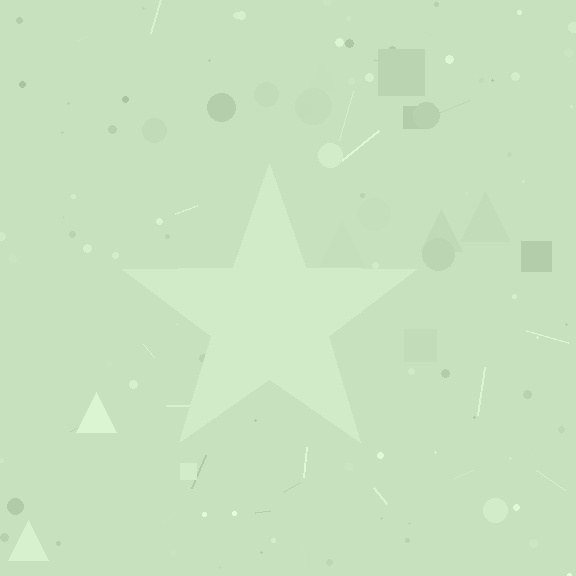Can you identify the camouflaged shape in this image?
The camouflaged shape is a star.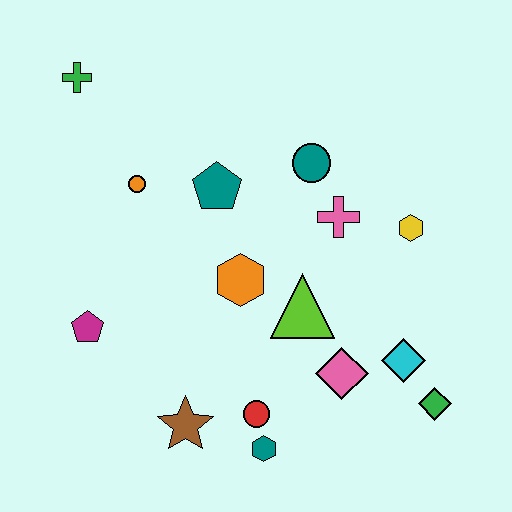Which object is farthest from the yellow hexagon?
The green cross is farthest from the yellow hexagon.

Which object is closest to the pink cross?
The teal circle is closest to the pink cross.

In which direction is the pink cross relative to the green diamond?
The pink cross is above the green diamond.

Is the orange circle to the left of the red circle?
Yes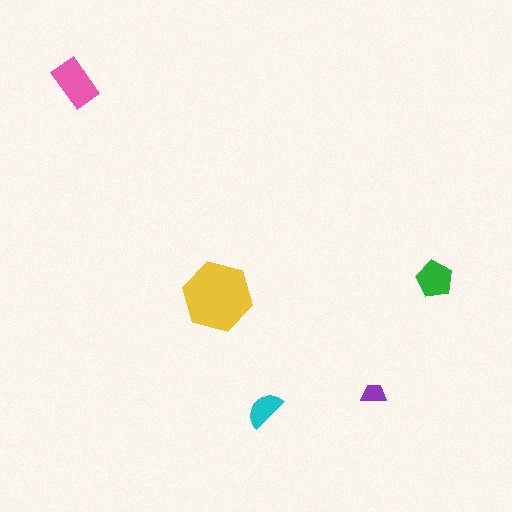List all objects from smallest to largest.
The purple trapezoid, the cyan semicircle, the green pentagon, the pink rectangle, the yellow hexagon.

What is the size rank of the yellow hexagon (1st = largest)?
1st.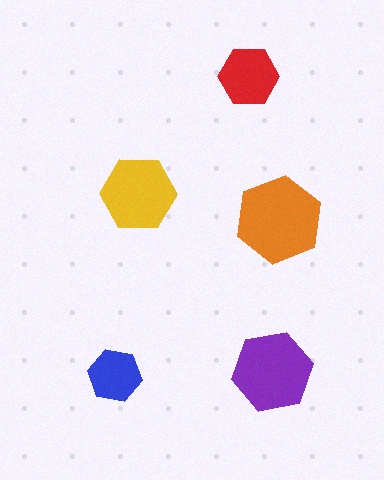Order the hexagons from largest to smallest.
the orange one, the purple one, the yellow one, the red one, the blue one.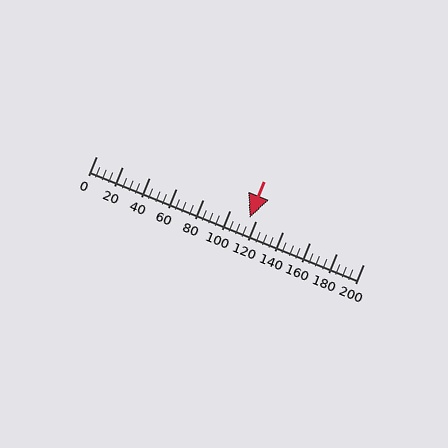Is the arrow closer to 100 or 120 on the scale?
The arrow is closer to 120.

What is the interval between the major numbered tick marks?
The major tick marks are spaced 20 units apart.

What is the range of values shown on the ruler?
The ruler shows values from 0 to 200.